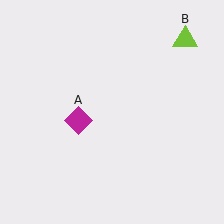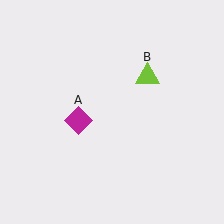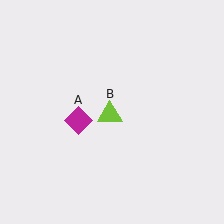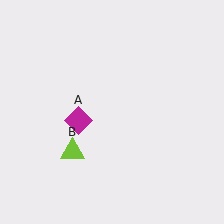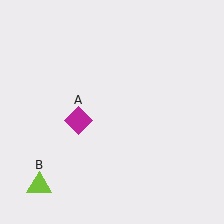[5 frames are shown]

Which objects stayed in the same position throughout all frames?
Magenta diamond (object A) remained stationary.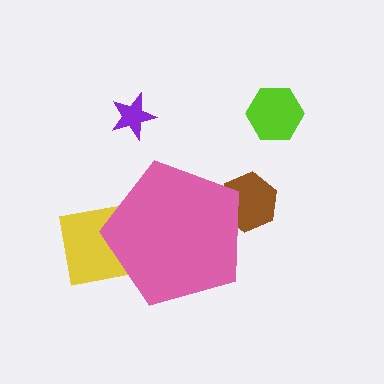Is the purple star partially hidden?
No, the purple star is fully visible.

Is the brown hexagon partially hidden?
Yes, the brown hexagon is partially hidden behind the pink pentagon.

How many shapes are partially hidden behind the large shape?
2 shapes are partially hidden.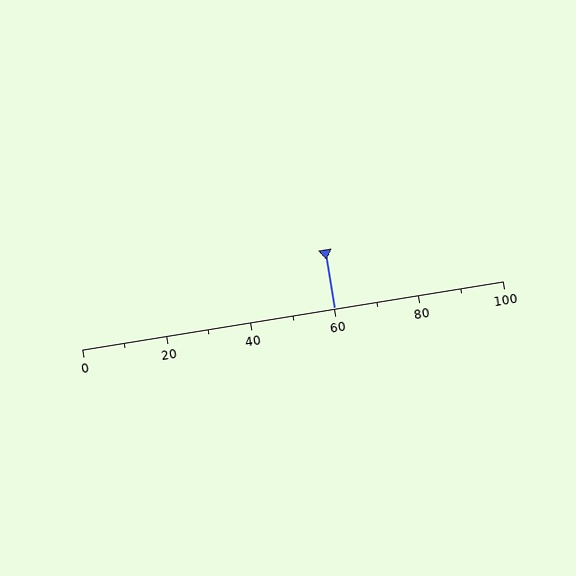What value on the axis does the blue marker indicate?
The marker indicates approximately 60.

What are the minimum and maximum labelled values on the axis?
The axis runs from 0 to 100.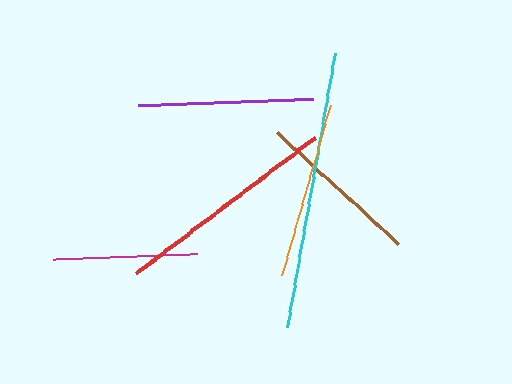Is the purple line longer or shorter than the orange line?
The orange line is longer than the purple line.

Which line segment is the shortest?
The magenta line is the shortest at approximately 144 pixels.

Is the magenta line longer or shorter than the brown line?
The brown line is longer than the magenta line.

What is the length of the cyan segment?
The cyan segment is approximately 278 pixels long.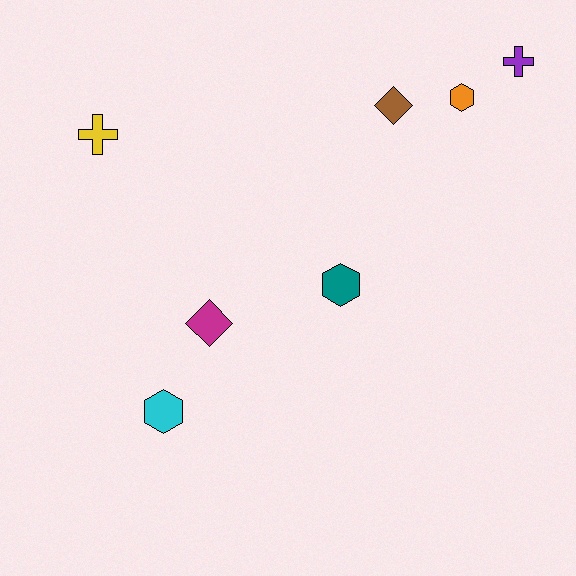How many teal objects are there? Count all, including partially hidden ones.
There is 1 teal object.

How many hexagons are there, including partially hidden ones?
There are 3 hexagons.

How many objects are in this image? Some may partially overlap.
There are 7 objects.